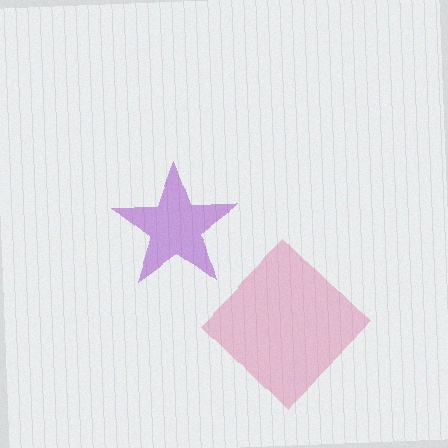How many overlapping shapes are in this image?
There are 2 overlapping shapes in the image.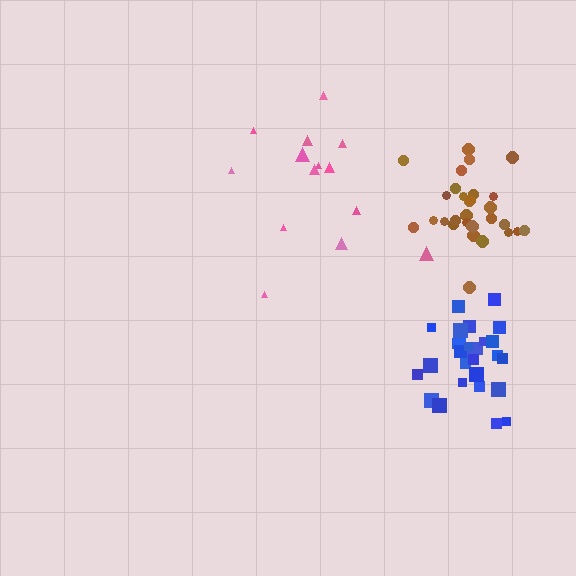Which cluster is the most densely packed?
Brown.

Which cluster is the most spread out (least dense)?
Pink.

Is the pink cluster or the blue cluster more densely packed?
Blue.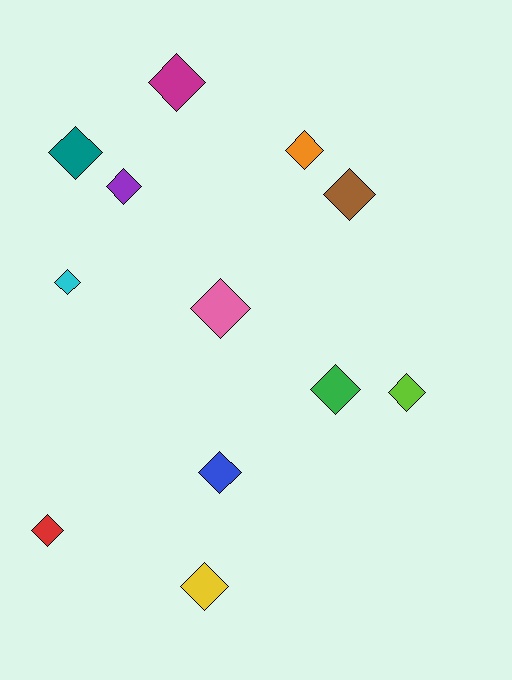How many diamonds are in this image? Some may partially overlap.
There are 12 diamonds.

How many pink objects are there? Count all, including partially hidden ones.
There is 1 pink object.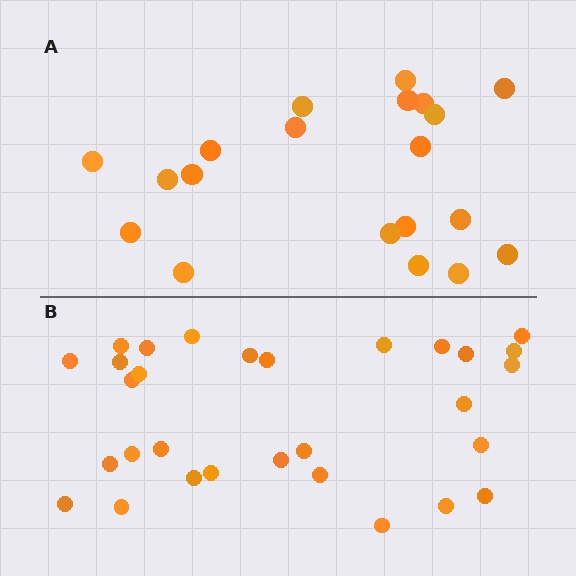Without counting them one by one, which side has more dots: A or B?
Region B (the bottom region) has more dots.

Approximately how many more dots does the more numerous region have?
Region B has roughly 10 or so more dots than region A.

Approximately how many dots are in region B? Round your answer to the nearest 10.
About 30 dots.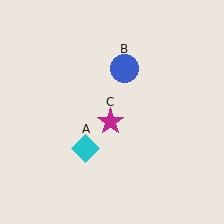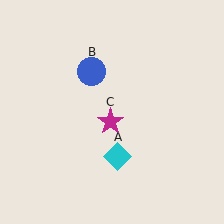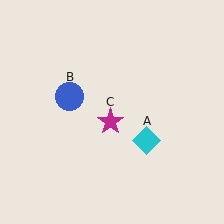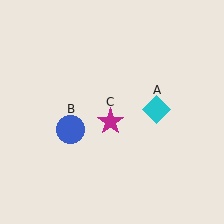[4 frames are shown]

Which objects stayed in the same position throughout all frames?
Magenta star (object C) remained stationary.